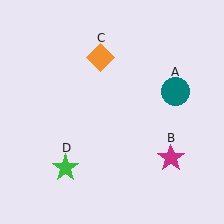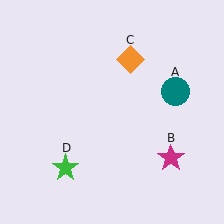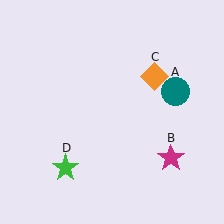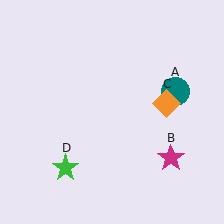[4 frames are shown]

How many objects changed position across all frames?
1 object changed position: orange diamond (object C).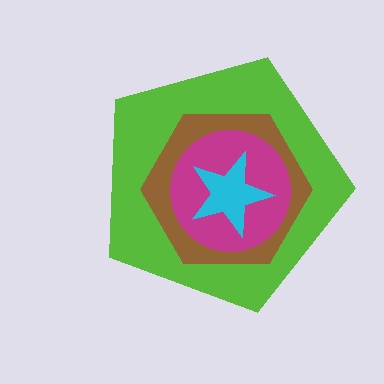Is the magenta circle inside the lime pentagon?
Yes.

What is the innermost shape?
The cyan star.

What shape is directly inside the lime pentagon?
The brown hexagon.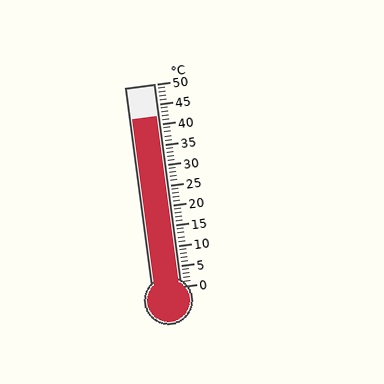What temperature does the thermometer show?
The thermometer shows approximately 42°C.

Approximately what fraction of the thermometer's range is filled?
The thermometer is filled to approximately 85% of its range.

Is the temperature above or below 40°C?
The temperature is above 40°C.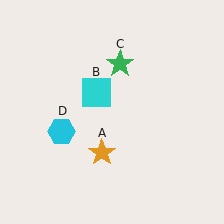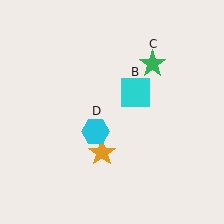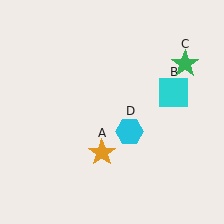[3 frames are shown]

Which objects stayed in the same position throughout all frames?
Orange star (object A) remained stationary.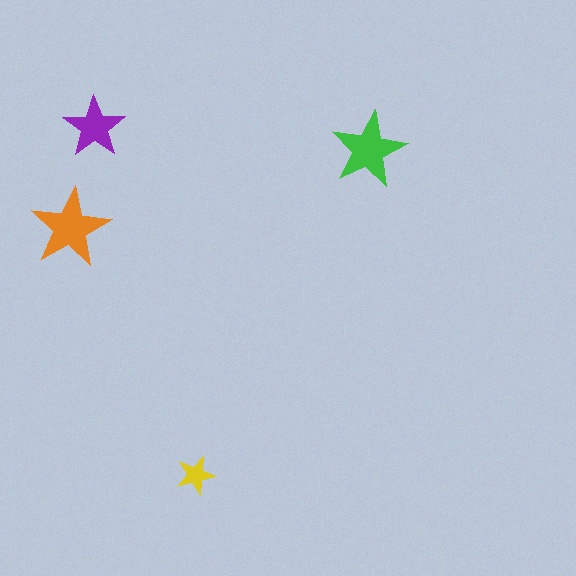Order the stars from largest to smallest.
the orange one, the green one, the purple one, the yellow one.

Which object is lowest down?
The yellow star is bottommost.